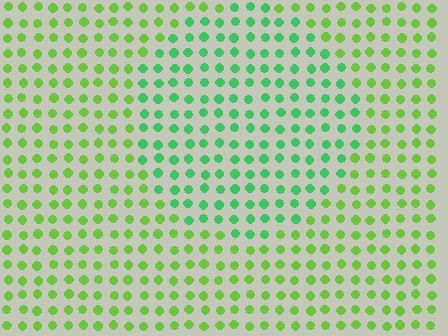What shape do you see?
I see a circle.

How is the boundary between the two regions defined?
The boundary is defined purely by a slight shift in hue (about 37 degrees). Spacing, size, and orientation are identical on both sides.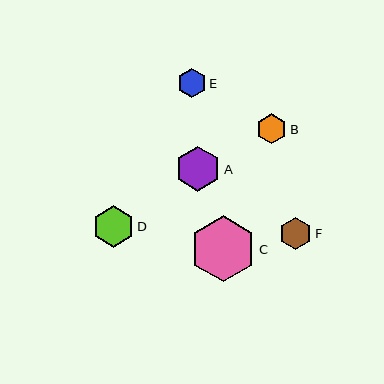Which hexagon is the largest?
Hexagon C is the largest with a size of approximately 66 pixels.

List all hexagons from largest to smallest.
From largest to smallest: C, A, D, F, B, E.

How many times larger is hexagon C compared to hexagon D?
Hexagon C is approximately 1.6 times the size of hexagon D.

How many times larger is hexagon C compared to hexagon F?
Hexagon C is approximately 2.0 times the size of hexagon F.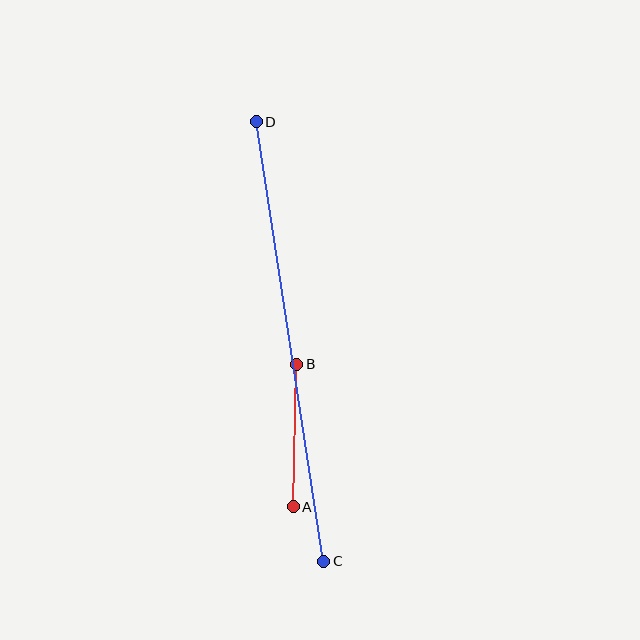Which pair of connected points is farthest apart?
Points C and D are farthest apart.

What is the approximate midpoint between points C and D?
The midpoint is at approximately (290, 341) pixels.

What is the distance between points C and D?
The distance is approximately 444 pixels.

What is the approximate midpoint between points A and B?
The midpoint is at approximately (295, 436) pixels.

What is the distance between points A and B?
The distance is approximately 143 pixels.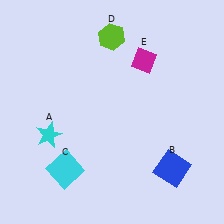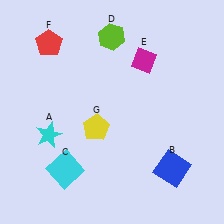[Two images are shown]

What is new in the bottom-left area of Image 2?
A yellow pentagon (G) was added in the bottom-left area of Image 2.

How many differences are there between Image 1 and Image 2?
There are 2 differences between the two images.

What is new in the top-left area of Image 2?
A red pentagon (F) was added in the top-left area of Image 2.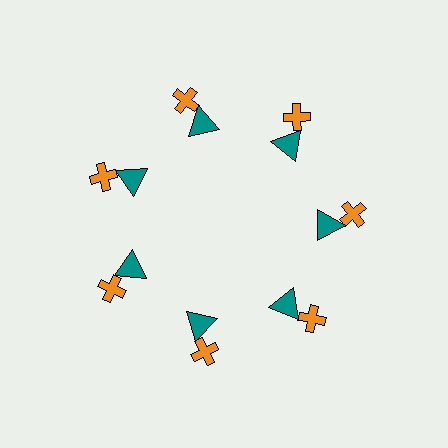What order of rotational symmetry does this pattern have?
This pattern has 7-fold rotational symmetry.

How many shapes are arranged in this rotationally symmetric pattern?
There are 14 shapes, arranged in 7 groups of 2.